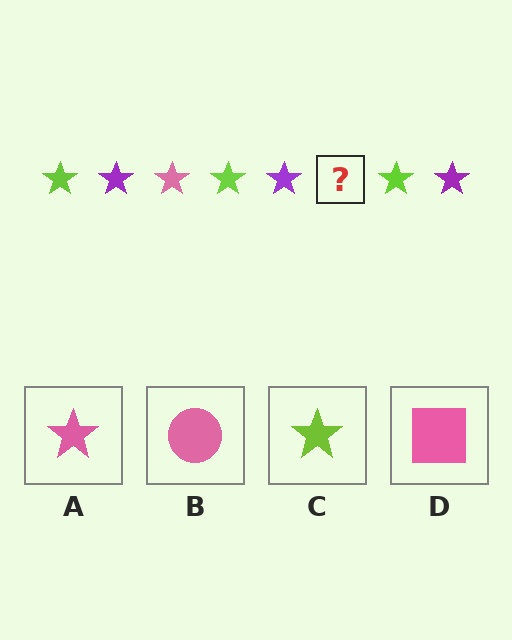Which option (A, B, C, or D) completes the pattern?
A.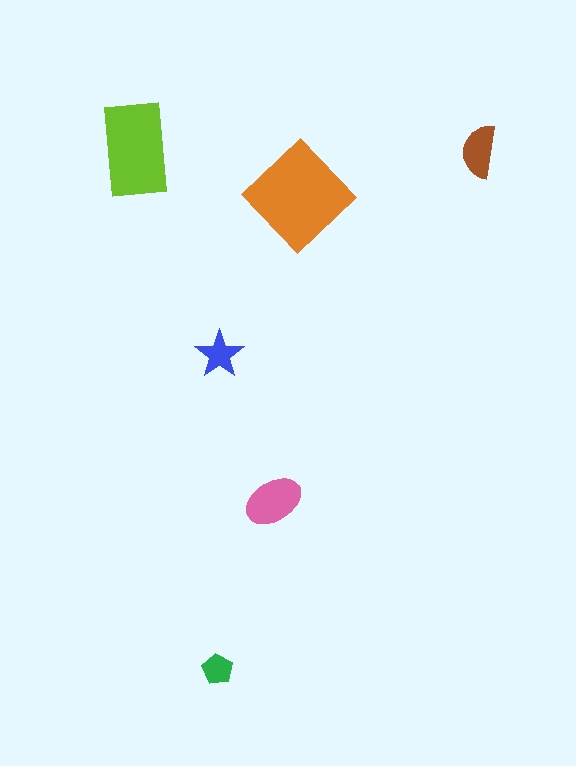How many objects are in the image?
There are 6 objects in the image.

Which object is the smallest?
The green pentagon.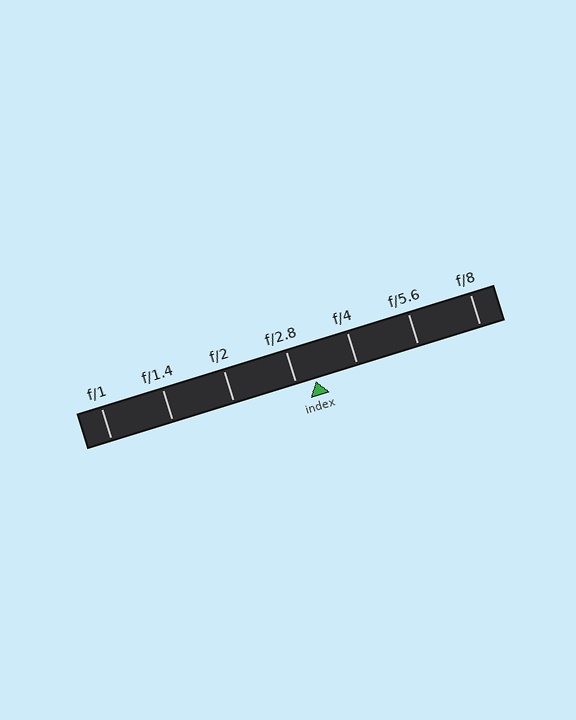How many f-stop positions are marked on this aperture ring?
There are 7 f-stop positions marked.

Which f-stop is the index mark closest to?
The index mark is closest to f/2.8.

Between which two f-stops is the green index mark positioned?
The index mark is between f/2.8 and f/4.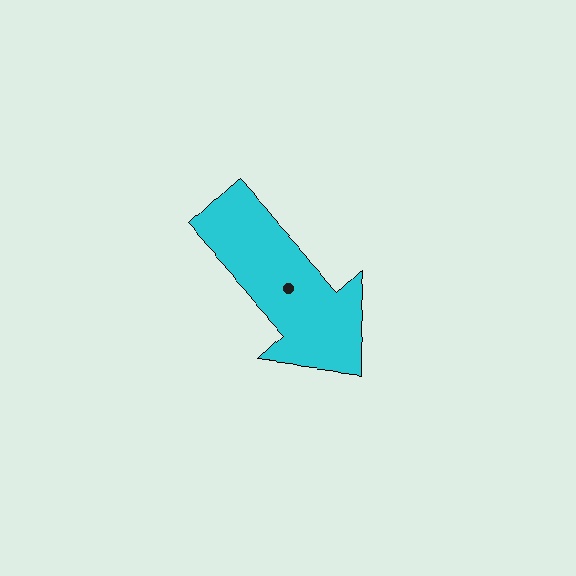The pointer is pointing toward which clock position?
Roughly 5 o'clock.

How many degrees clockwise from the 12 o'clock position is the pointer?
Approximately 137 degrees.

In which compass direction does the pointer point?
Southeast.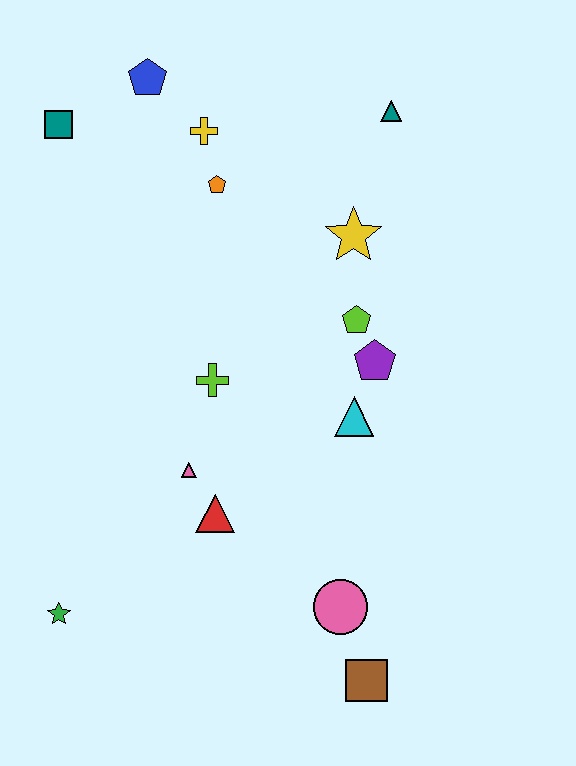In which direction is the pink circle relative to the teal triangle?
The pink circle is below the teal triangle.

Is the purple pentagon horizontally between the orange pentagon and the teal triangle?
Yes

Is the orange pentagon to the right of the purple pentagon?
No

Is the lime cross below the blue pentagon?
Yes